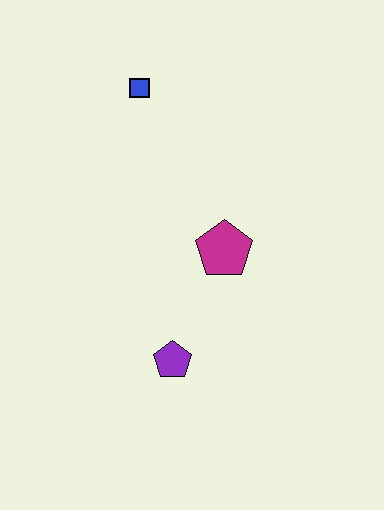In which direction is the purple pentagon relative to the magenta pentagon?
The purple pentagon is below the magenta pentagon.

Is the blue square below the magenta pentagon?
No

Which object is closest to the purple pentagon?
The magenta pentagon is closest to the purple pentagon.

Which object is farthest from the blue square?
The purple pentagon is farthest from the blue square.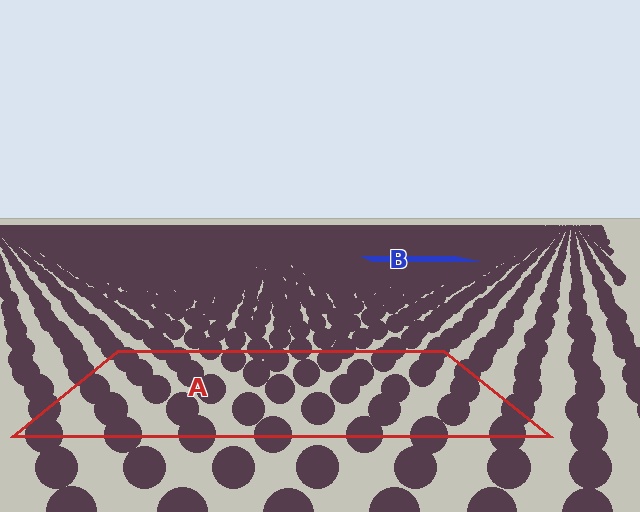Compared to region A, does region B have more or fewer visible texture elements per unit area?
Region B has more texture elements per unit area — they are packed more densely because it is farther away.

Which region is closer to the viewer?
Region A is closer. The texture elements there are larger and more spread out.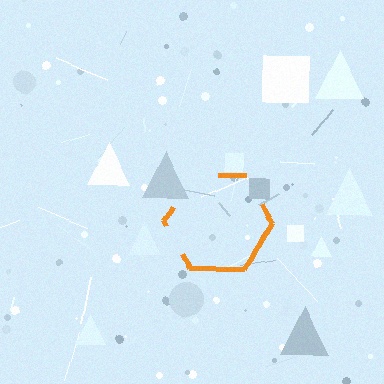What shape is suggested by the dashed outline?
The dashed outline suggests a hexagon.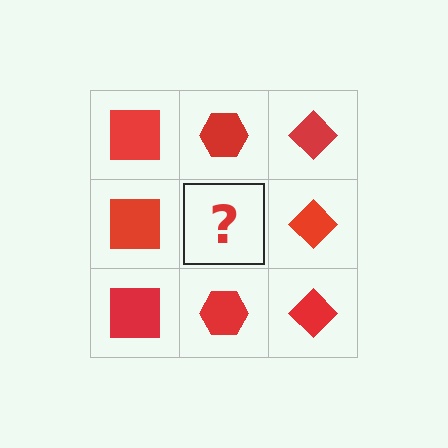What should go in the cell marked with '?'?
The missing cell should contain a red hexagon.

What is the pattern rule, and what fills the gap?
The rule is that each column has a consistent shape. The gap should be filled with a red hexagon.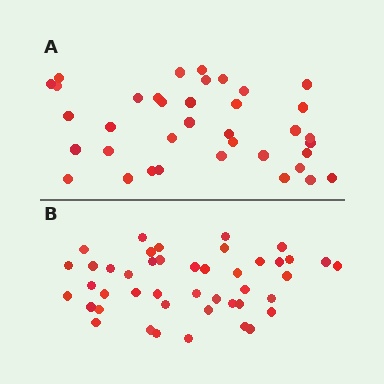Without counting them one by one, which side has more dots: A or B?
Region B (the bottom region) has more dots.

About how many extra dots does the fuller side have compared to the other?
Region B has roughly 8 or so more dots than region A.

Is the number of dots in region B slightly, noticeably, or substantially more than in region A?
Region B has only slightly more — the two regions are fairly close. The ratio is roughly 1.2 to 1.